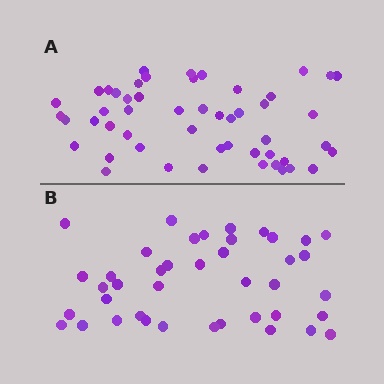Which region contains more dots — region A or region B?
Region A (the top region) has more dots.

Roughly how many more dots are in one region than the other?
Region A has roughly 10 or so more dots than region B.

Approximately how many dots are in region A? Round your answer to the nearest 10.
About 50 dots. (The exact count is 51, which rounds to 50.)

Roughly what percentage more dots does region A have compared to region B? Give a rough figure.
About 25% more.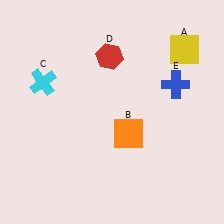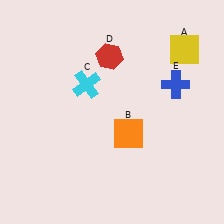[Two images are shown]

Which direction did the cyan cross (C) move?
The cyan cross (C) moved right.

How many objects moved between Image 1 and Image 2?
1 object moved between the two images.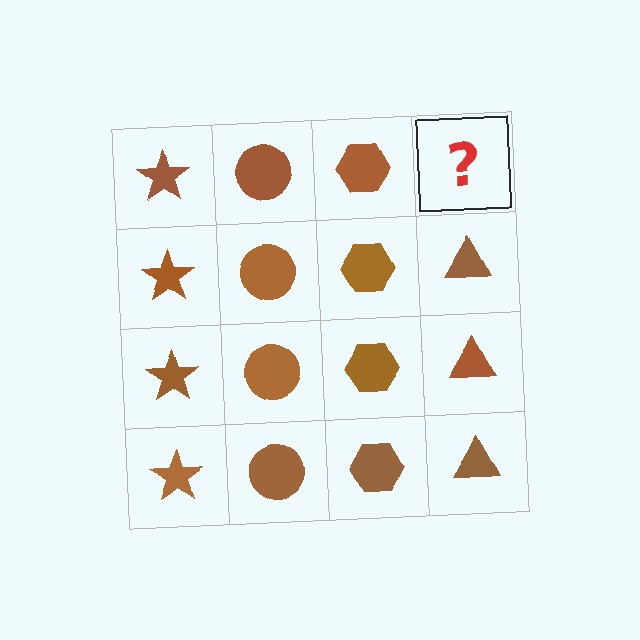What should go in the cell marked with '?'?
The missing cell should contain a brown triangle.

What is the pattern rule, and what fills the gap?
The rule is that each column has a consistent shape. The gap should be filled with a brown triangle.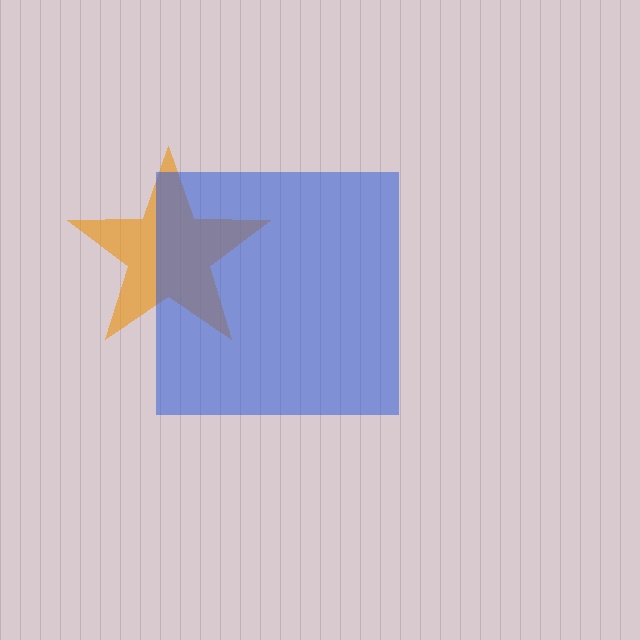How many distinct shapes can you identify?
There are 2 distinct shapes: an orange star, a blue square.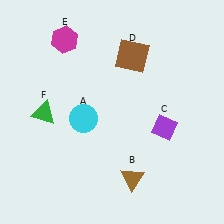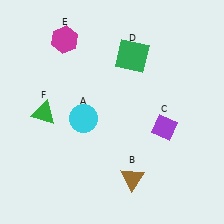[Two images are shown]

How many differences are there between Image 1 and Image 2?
There is 1 difference between the two images.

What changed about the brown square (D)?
In Image 1, D is brown. In Image 2, it changed to green.